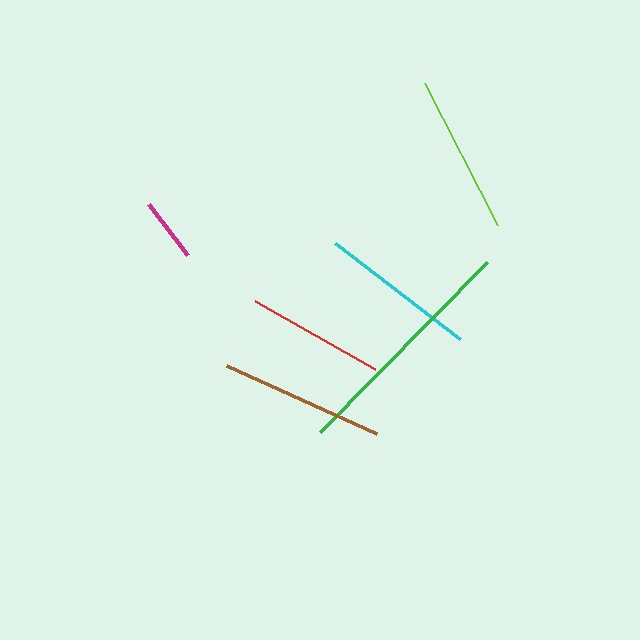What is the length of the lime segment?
The lime segment is approximately 159 pixels long.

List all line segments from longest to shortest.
From longest to shortest: green, brown, lime, cyan, red, magenta.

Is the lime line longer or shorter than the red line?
The lime line is longer than the red line.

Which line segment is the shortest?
The magenta line is the shortest at approximately 64 pixels.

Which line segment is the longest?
The green line is the longest at approximately 238 pixels.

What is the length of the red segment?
The red segment is approximately 138 pixels long.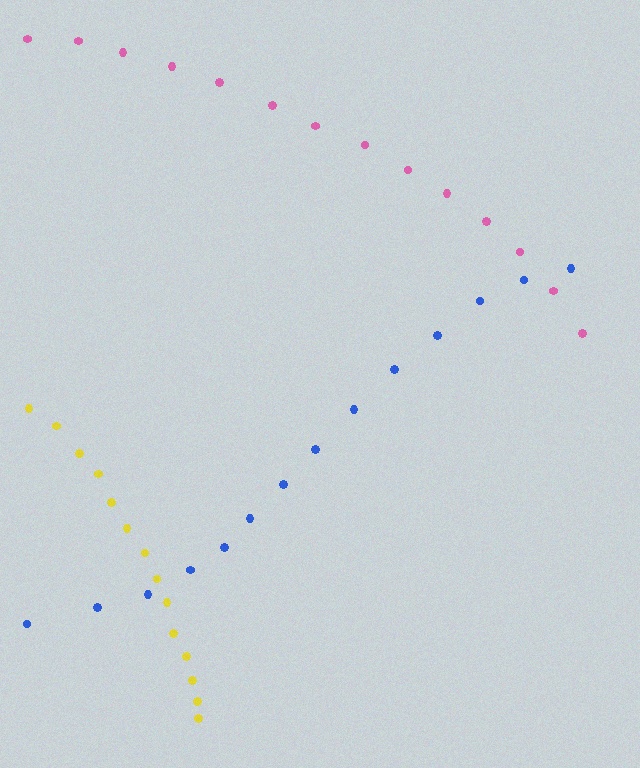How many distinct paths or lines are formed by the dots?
There are 3 distinct paths.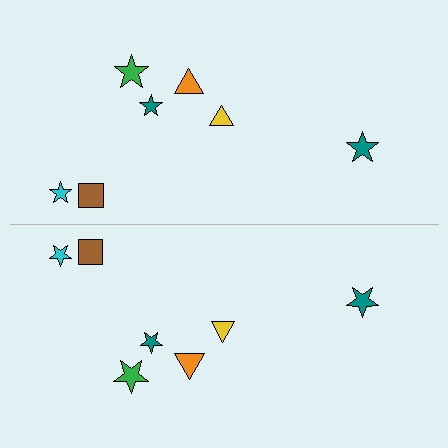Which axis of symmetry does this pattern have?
The pattern has a horizontal axis of symmetry running through the center of the image.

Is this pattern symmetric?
Yes, this pattern has bilateral (reflection) symmetry.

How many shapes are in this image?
There are 14 shapes in this image.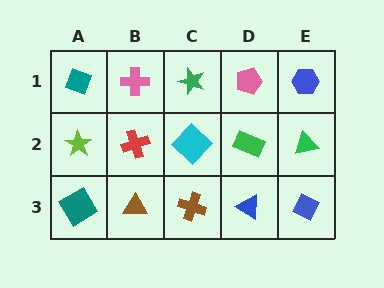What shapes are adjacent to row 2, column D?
A pink pentagon (row 1, column D), a blue triangle (row 3, column D), a cyan diamond (row 2, column C), a green triangle (row 2, column E).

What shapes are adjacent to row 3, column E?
A green triangle (row 2, column E), a blue triangle (row 3, column D).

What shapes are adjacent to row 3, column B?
A red cross (row 2, column B), a teal diamond (row 3, column A), a brown cross (row 3, column C).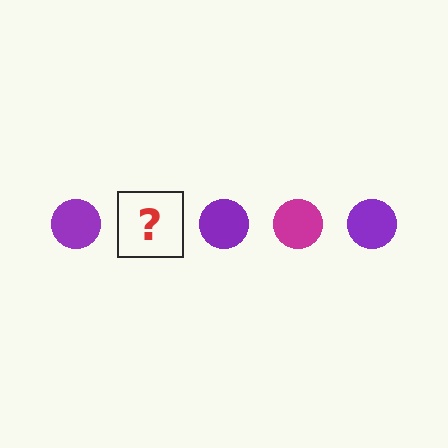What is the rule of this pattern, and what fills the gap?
The rule is that the pattern cycles through purple, magenta circles. The gap should be filled with a magenta circle.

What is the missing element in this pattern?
The missing element is a magenta circle.